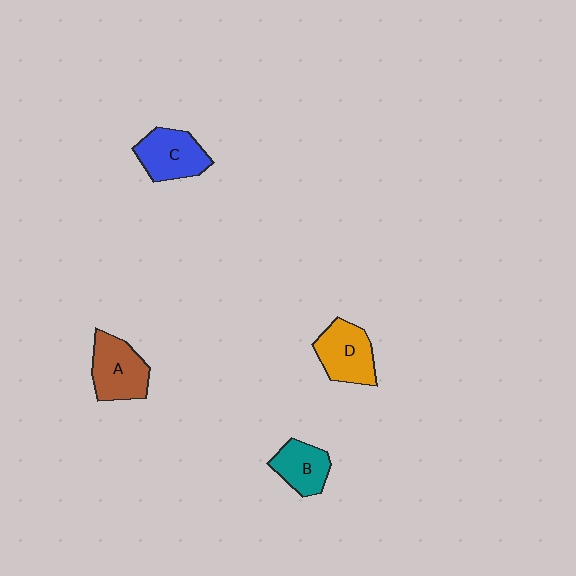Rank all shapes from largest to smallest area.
From largest to smallest: A (brown), D (orange), C (blue), B (teal).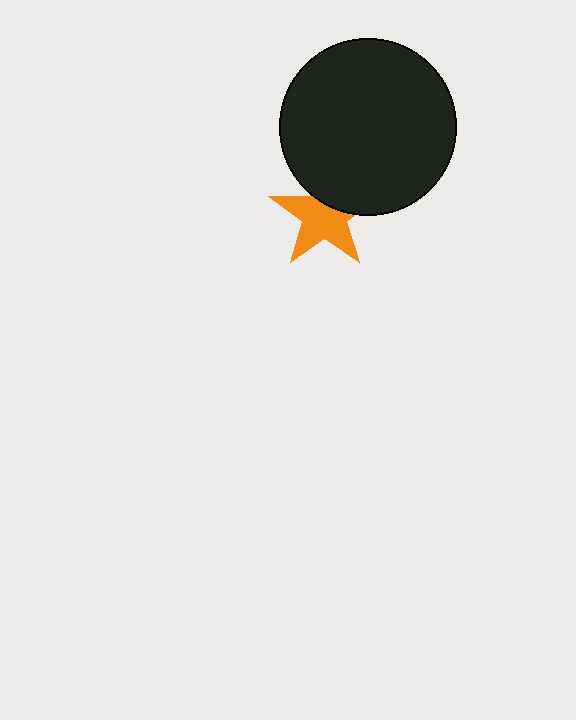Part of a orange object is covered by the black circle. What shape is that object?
It is a star.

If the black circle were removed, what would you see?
You would see the complete orange star.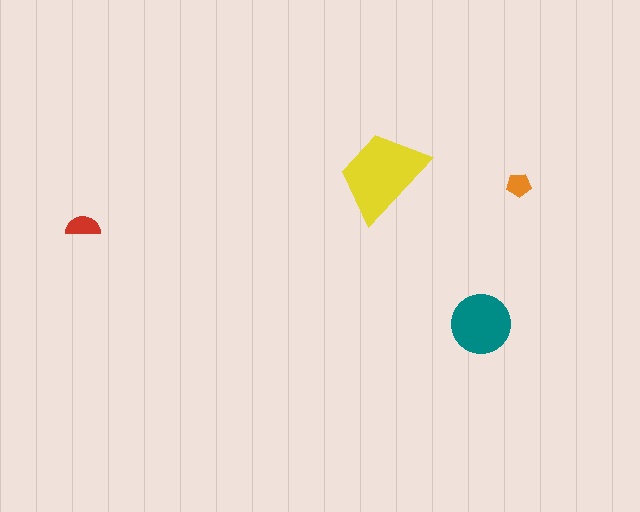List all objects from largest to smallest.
The yellow trapezoid, the teal circle, the red semicircle, the orange pentagon.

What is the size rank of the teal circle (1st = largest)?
2nd.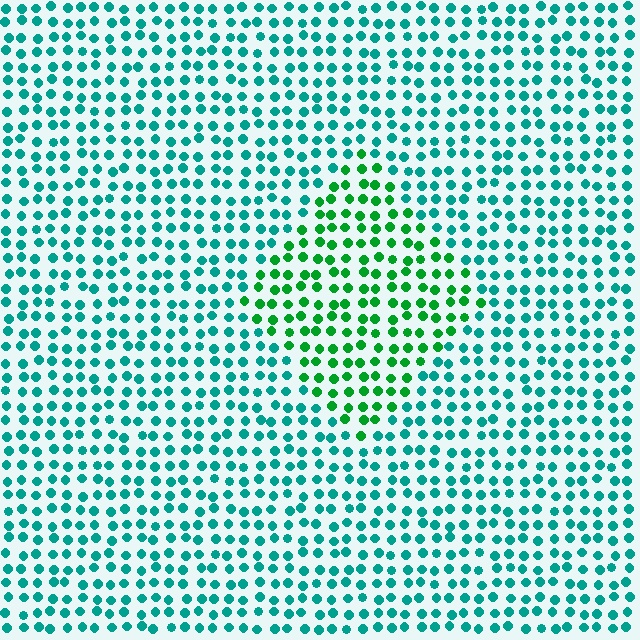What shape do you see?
I see a diamond.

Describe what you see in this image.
The image is filled with small teal elements in a uniform arrangement. A diamond-shaped region is visible where the elements are tinted to a slightly different hue, forming a subtle color boundary.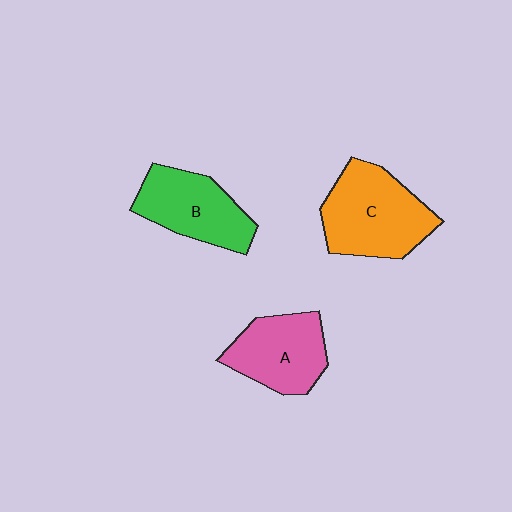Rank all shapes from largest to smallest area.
From largest to smallest: C (orange), B (green), A (pink).